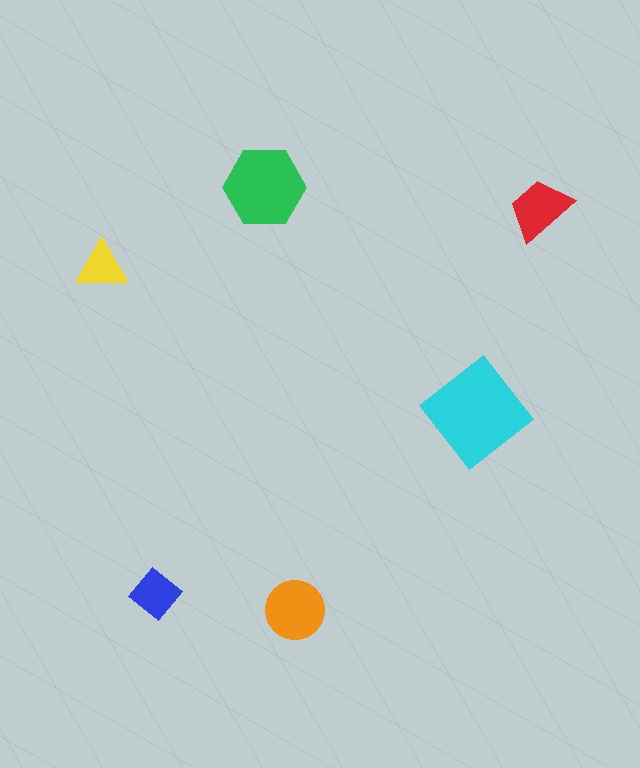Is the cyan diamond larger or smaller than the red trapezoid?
Larger.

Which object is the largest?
The cyan diamond.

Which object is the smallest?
The yellow triangle.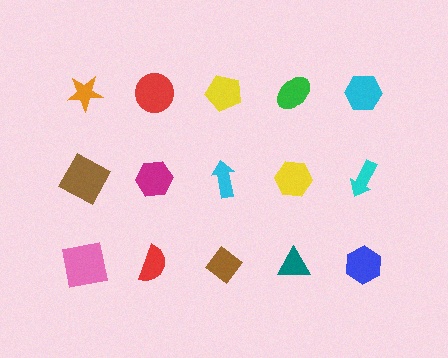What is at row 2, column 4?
A yellow hexagon.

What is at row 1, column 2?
A red circle.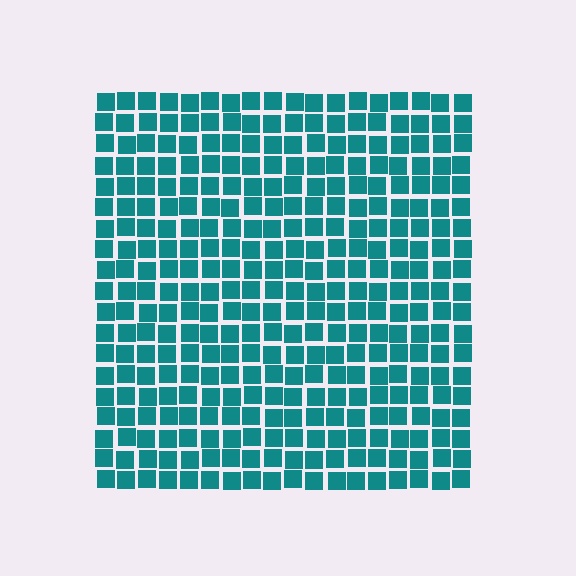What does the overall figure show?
The overall figure shows a square.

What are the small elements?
The small elements are squares.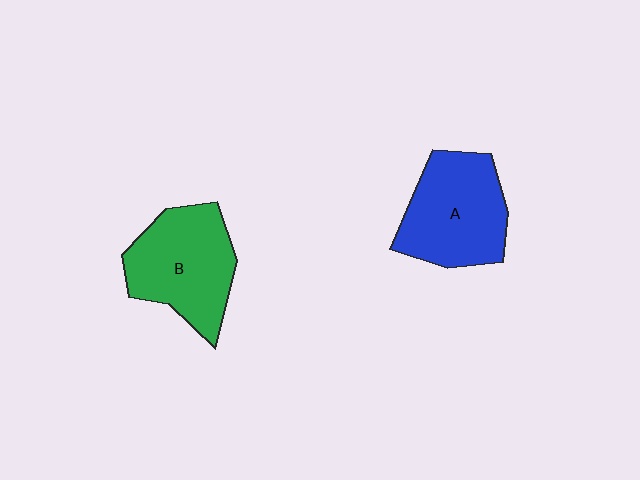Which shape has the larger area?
Shape B (green).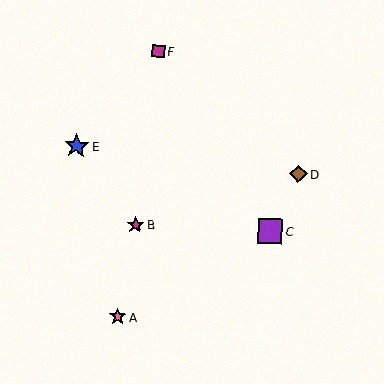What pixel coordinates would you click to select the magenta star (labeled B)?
Click at (136, 225) to select the magenta star B.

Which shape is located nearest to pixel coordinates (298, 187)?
The brown diamond (labeled D) at (298, 174) is nearest to that location.